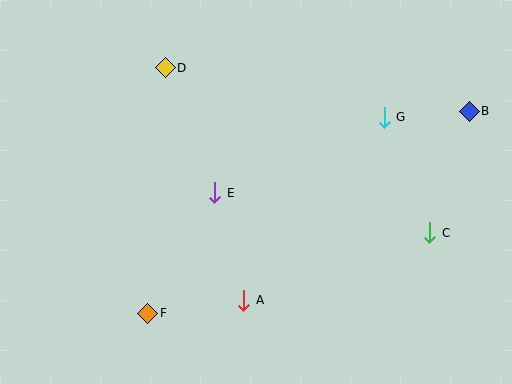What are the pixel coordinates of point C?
Point C is at (430, 233).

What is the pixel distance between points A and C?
The distance between A and C is 198 pixels.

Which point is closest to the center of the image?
Point E at (215, 193) is closest to the center.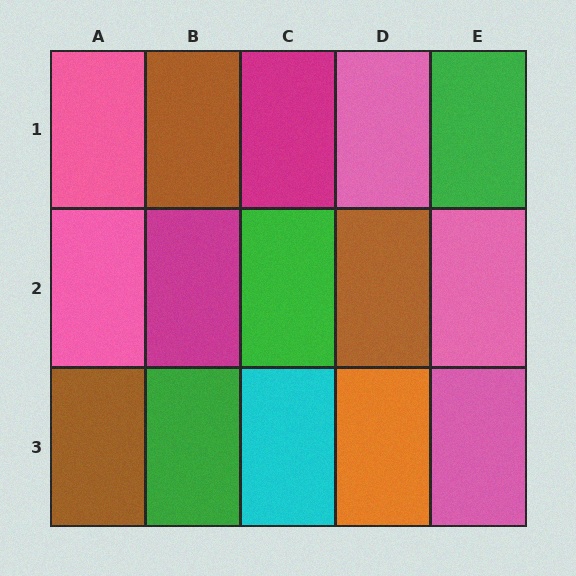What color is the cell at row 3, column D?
Orange.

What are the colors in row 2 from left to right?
Pink, magenta, green, brown, pink.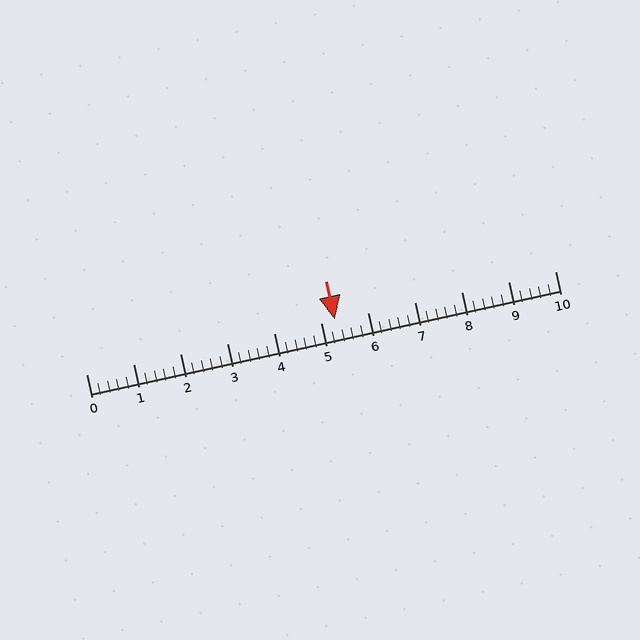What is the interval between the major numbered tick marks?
The major tick marks are spaced 1 units apart.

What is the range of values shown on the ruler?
The ruler shows values from 0 to 10.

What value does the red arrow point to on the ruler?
The red arrow points to approximately 5.3.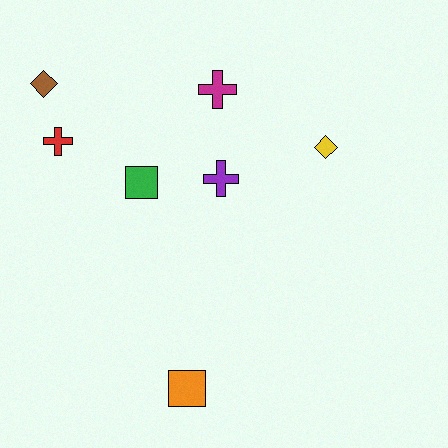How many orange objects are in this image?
There is 1 orange object.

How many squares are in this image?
There are 2 squares.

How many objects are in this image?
There are 7 objects.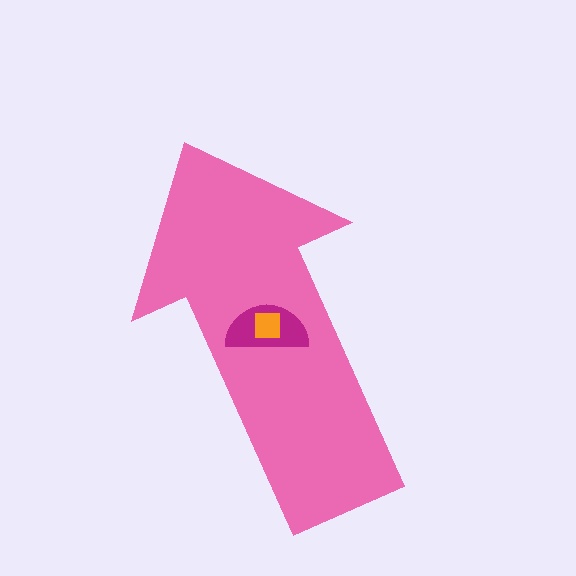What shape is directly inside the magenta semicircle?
The orange square.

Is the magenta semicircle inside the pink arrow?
Yes.